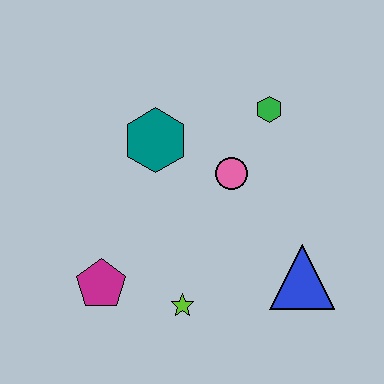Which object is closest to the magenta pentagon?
The lime star is closest to the magenta pentagon.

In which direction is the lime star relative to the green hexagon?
The lime star is below the green hexagon.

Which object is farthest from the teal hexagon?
The blue triangle is farthest from the teal hexagon.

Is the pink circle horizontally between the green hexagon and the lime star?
Yes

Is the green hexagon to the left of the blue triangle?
Yes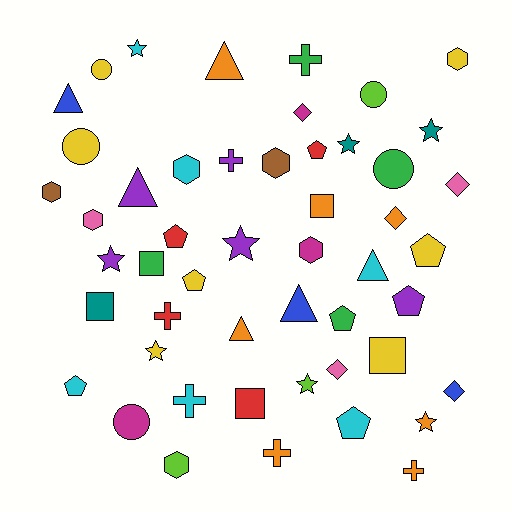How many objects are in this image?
There are 50 objects.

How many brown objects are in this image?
There are 2 brown objects.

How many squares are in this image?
There are 5 squares.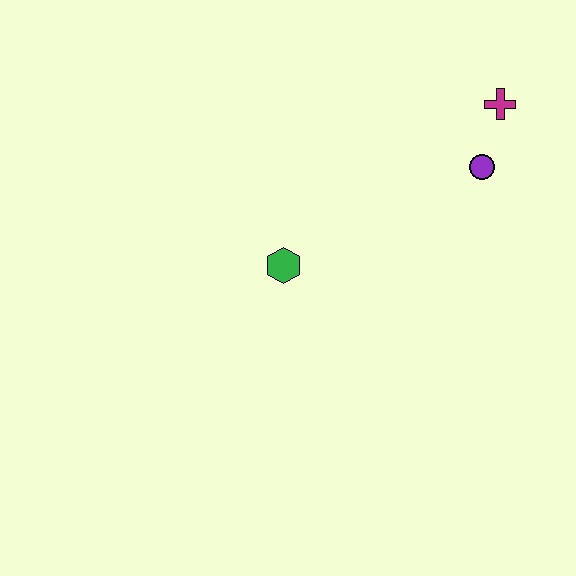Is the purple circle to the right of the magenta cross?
No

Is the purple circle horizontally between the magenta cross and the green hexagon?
Yes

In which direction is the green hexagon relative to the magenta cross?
The green hexagon is to the left of the magenta cross.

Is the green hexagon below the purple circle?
Yes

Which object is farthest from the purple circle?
The green hexagon is farthest from the purple circle.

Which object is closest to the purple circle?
The magenta cross is closest to the purple circle.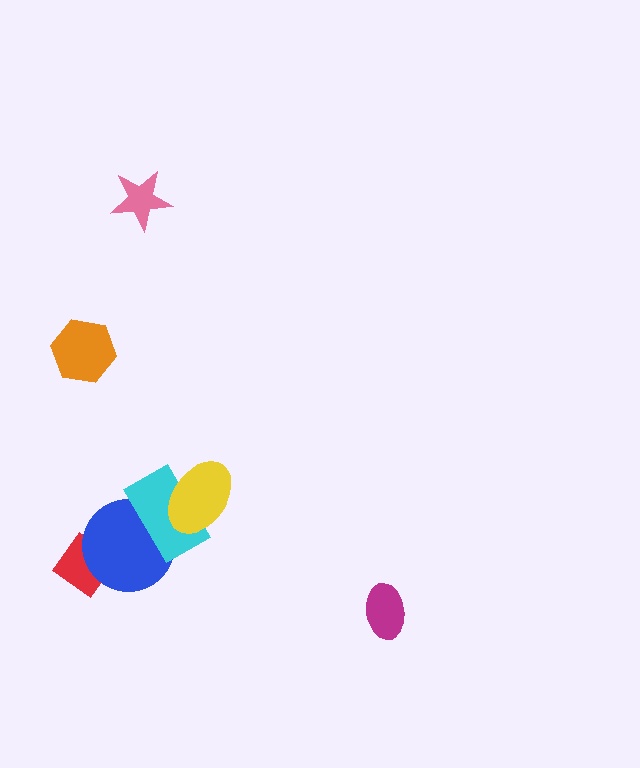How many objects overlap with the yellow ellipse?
1 object overlaps with the yellow ellipse.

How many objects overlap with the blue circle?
2 objects overlap with the blue circle.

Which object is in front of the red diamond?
The blue circle is in front of the red diamond.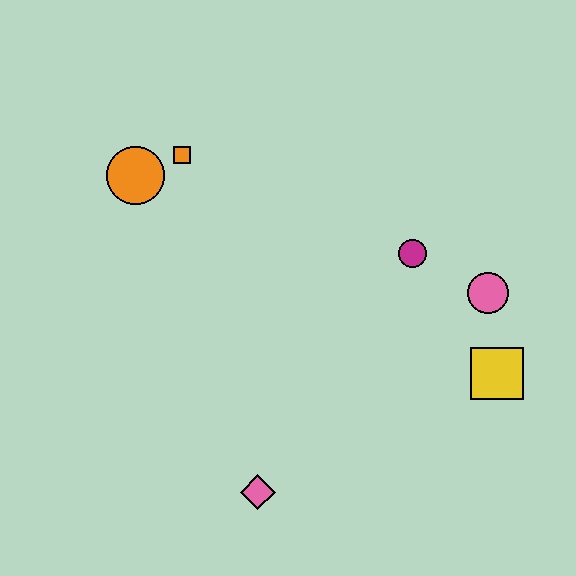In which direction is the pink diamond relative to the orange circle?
The pink diamond is below the orange circle.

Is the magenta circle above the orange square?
No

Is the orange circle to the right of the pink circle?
No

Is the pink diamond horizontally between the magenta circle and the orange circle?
Yes